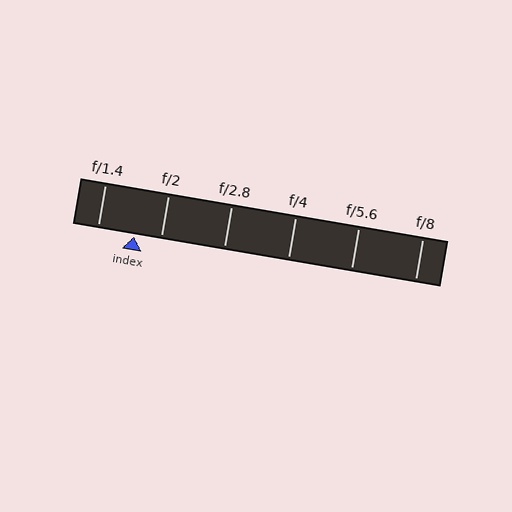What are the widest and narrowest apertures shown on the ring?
The widest aperture shown is f/1.4 and the narrowest is f/8.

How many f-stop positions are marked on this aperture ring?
There are 6 f-stop positions marked.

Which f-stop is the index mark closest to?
The index mark is closest to f/2.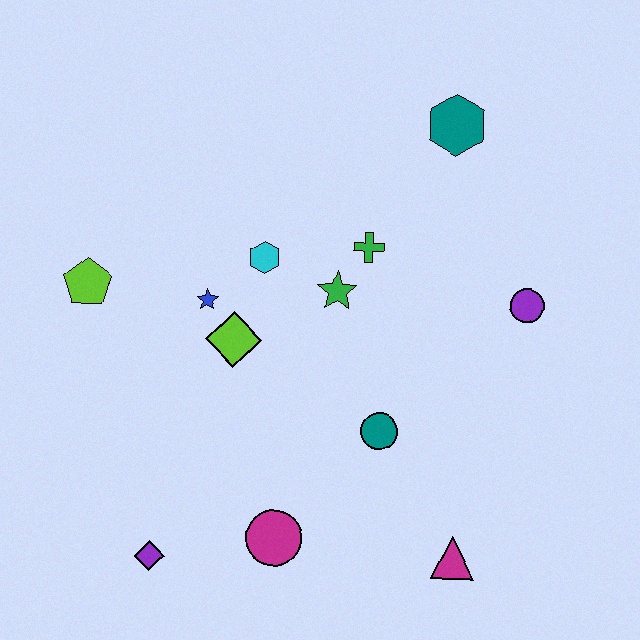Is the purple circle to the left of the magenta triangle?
No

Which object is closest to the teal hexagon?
The green cross is closest to the teal hexagon.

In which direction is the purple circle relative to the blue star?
The purple circle is to the right of the blue star.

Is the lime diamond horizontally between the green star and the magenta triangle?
No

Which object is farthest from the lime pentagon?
The magenta triangle is farthest from the lime pentagon.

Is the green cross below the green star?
No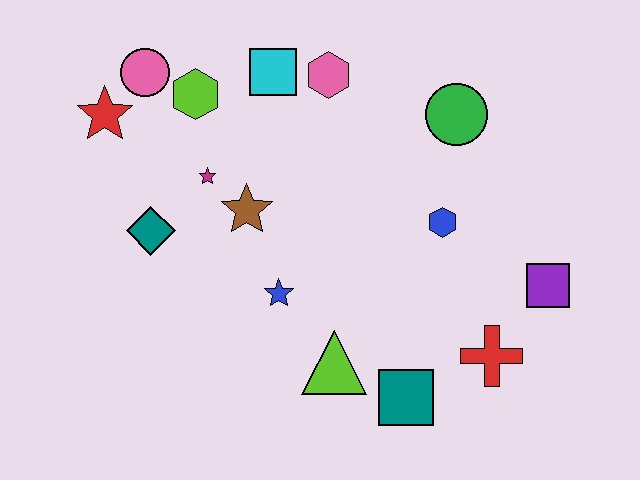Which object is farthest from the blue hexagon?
The red star is farthest from the blue hexagon.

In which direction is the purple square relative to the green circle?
The purple square is below the green circle.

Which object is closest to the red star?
The pink circle is closest to the red star.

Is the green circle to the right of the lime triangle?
Yes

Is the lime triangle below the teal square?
No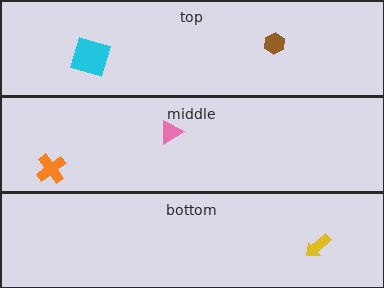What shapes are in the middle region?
The orange cross, the pink triangle.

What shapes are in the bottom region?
The yellow arrow.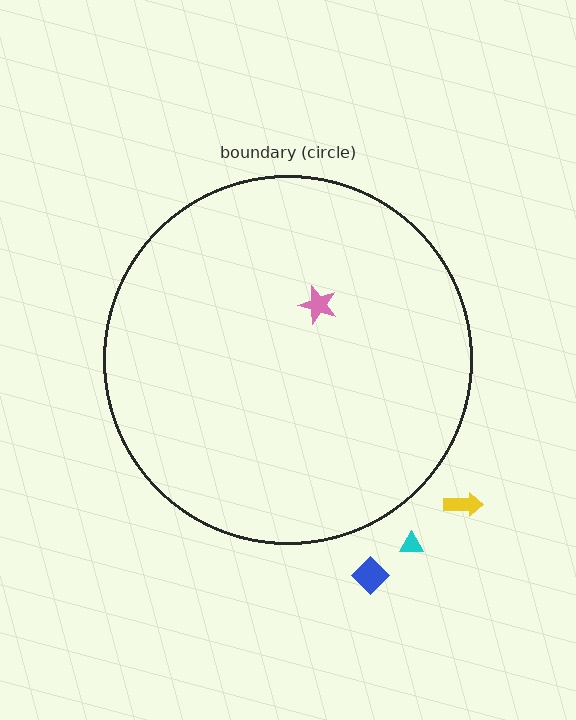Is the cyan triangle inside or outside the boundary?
Outside.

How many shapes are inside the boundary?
1 inside, 3 outside.